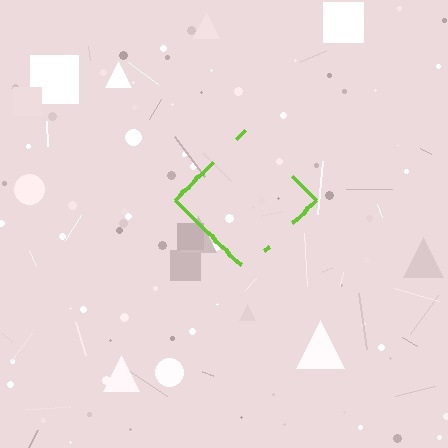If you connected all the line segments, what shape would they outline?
They would outline a diamond.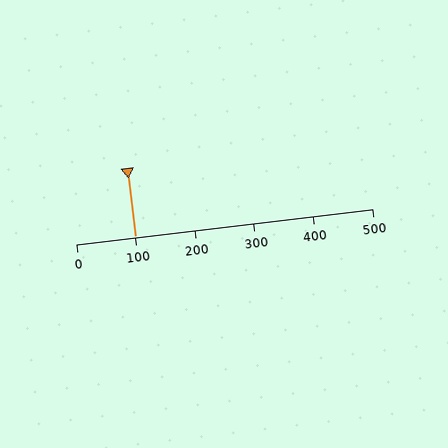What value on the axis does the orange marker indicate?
The marker indicates approximately 100.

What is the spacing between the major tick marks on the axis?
The major ticks are spaced 100 apart.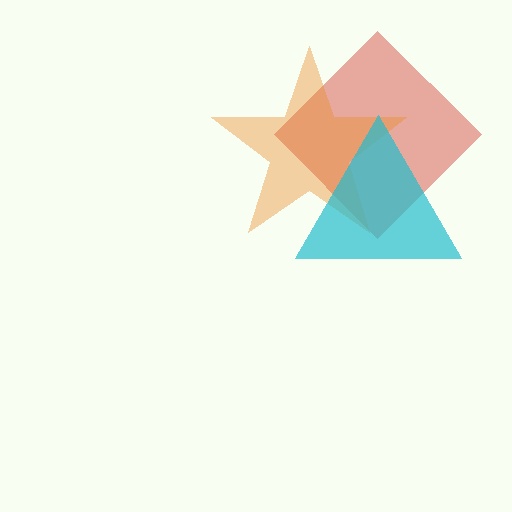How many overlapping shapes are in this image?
There are 3 overlapping shapes in the image.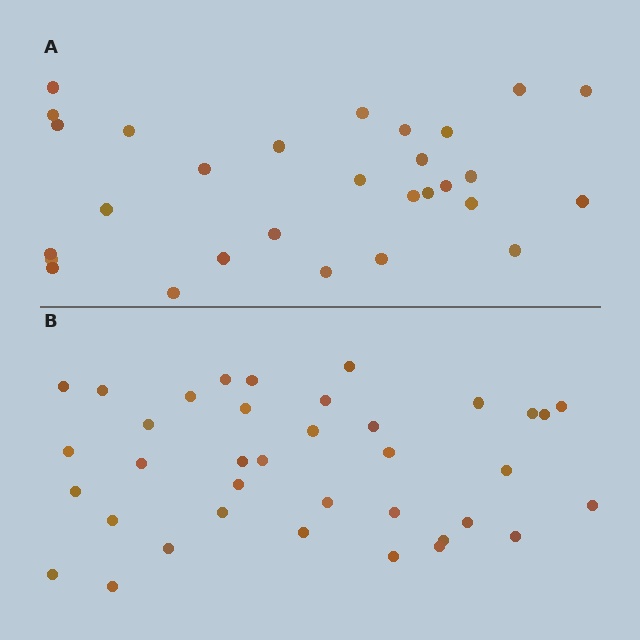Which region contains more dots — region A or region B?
Region B (the bottom region) has more dots.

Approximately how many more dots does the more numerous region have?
Region B has roughly 8 or so more dots than region A.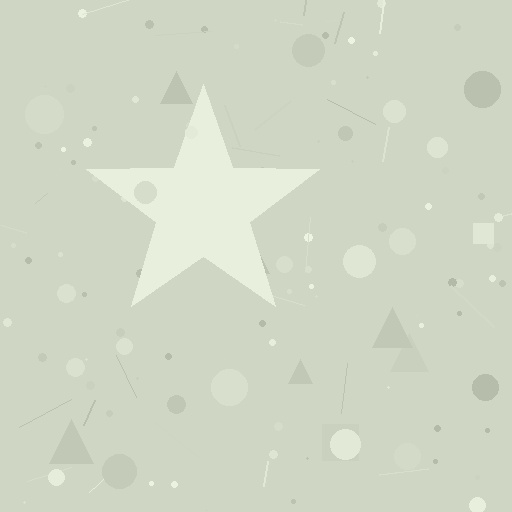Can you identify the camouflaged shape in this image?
The camouflaged shape is a star.